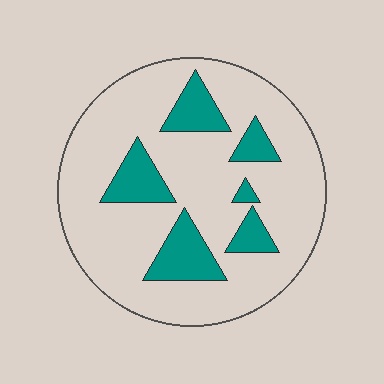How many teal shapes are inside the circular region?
6.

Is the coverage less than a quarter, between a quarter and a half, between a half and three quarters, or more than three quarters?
Less than a quarter.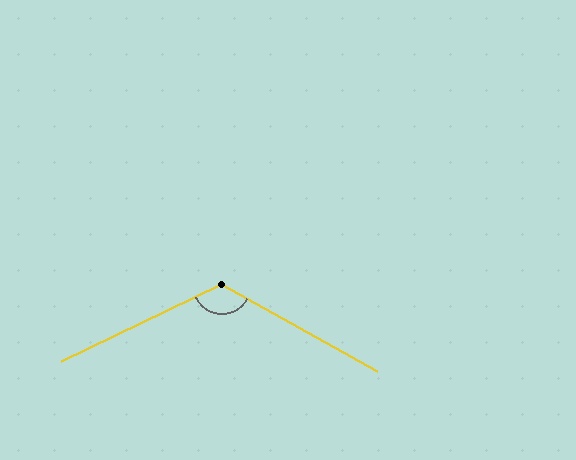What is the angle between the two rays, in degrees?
Approximately 125 degrees.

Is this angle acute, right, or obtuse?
It is obtuse.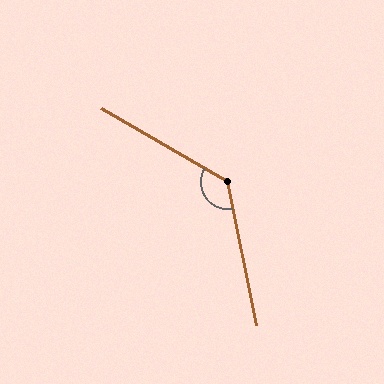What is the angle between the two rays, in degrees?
Approximately 132 degrees.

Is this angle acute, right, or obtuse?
It is obtuse.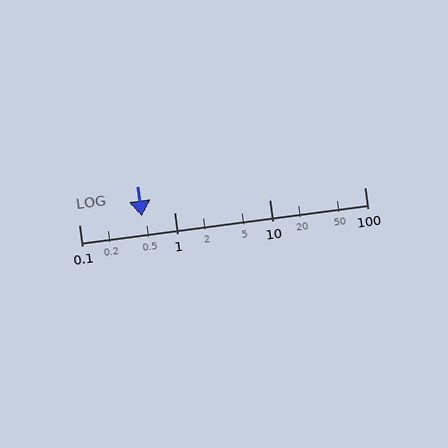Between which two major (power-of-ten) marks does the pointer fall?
The pointer is between 0.1 and 1.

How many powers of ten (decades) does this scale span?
The scale spans 3 decades, from 0.1 to 100.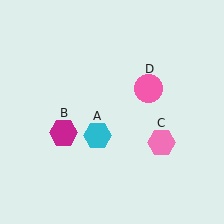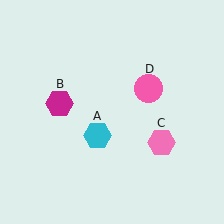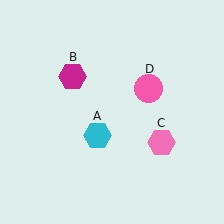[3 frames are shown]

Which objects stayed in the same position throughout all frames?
Cyan hexagon (object A) and pink hexagon (object C) and pink circle (object D) remained stationary.